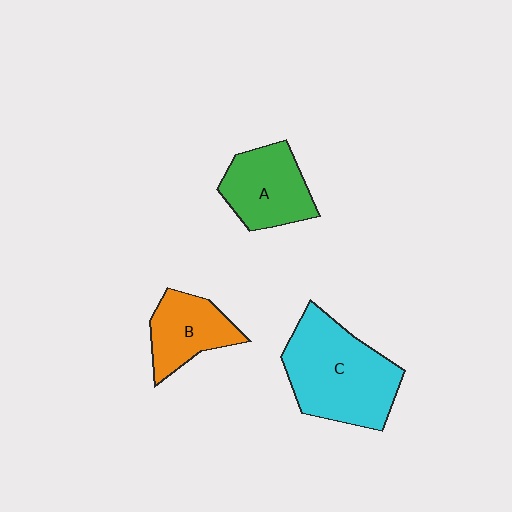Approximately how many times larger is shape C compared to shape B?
Approximately 1.8 times.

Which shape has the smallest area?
Shape B (orange).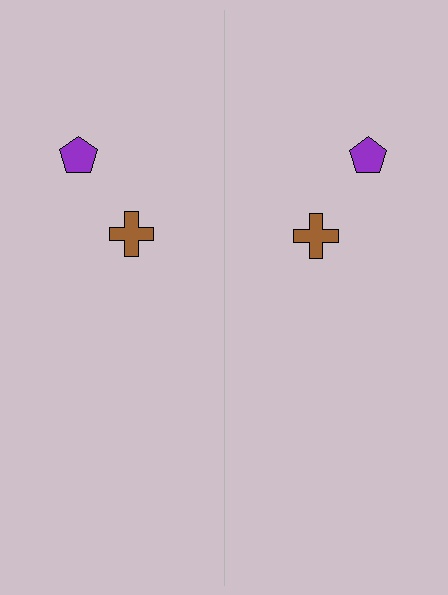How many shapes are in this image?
There are 4 shapes in this image.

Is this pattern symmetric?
Yes, this pattern has bilateral (reflection) symmetry.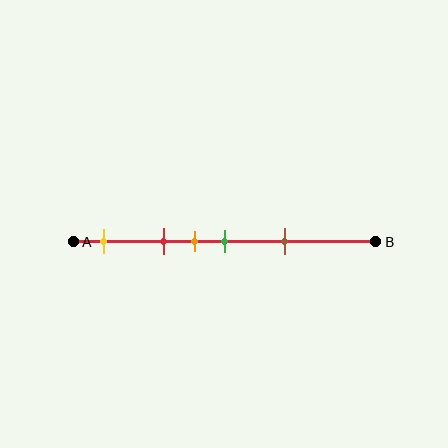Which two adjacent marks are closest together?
The orange and green marks are the closest adjacent pair.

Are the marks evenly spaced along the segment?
No, the marks are not evenly spaced.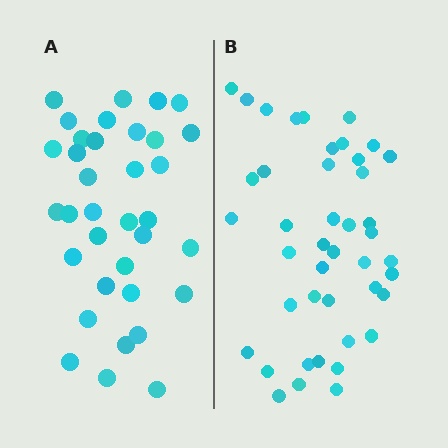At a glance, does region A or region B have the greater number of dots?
Region B (the right region) has more dots.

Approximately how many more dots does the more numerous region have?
Region B has roughly 8 or so more dots than region A.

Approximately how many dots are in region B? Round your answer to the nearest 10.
About 40 dots. (The exact count is 43, which rounds to 40.)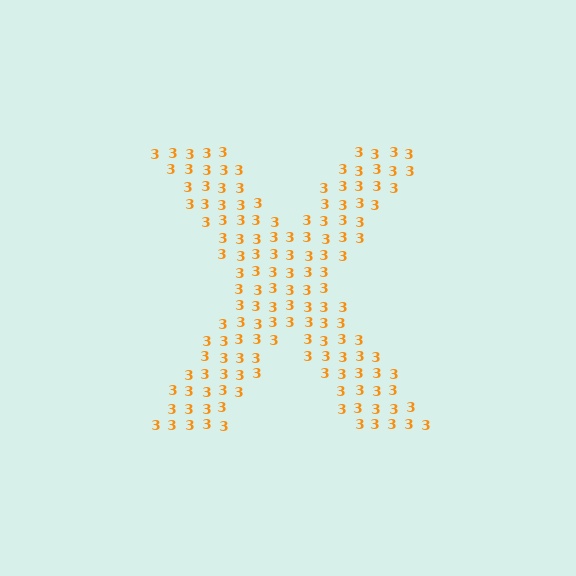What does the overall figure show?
The overall figure shows the letter X.